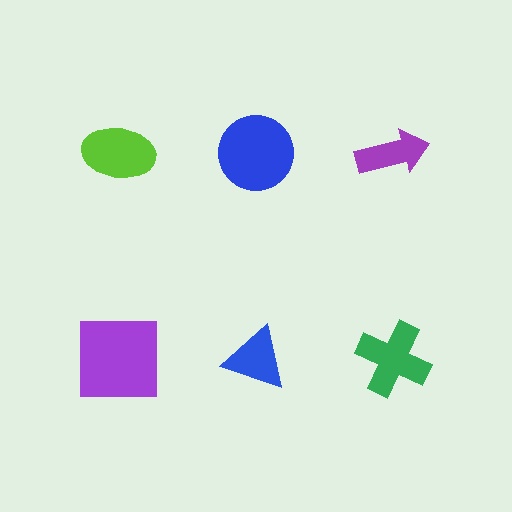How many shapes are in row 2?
3 shapes.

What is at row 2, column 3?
A green cross.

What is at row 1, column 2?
A blue circle.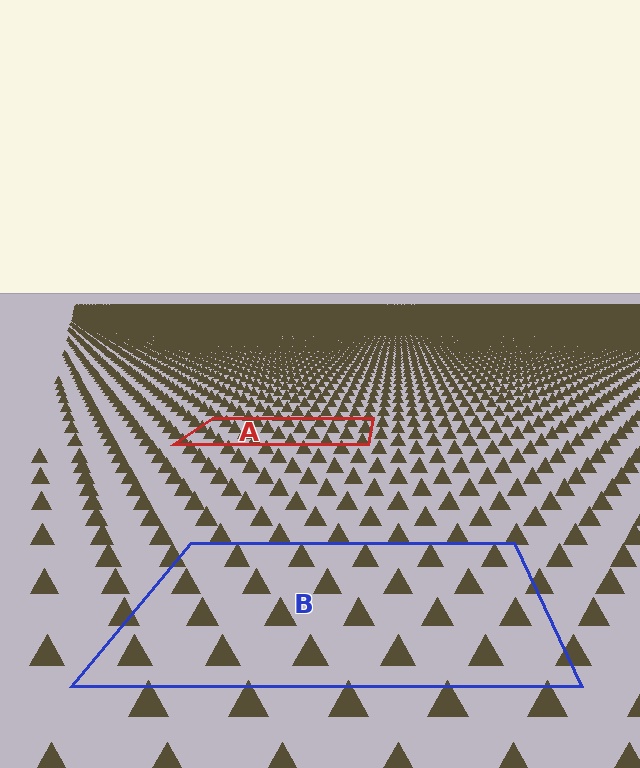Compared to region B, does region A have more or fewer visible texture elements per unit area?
Region A has more texture elements per unit area — they are packed more densely because it is farther away.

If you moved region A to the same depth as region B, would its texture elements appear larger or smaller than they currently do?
They would appear larger. At a closer depth, the same texture elements are projected at a bigger on-screen size.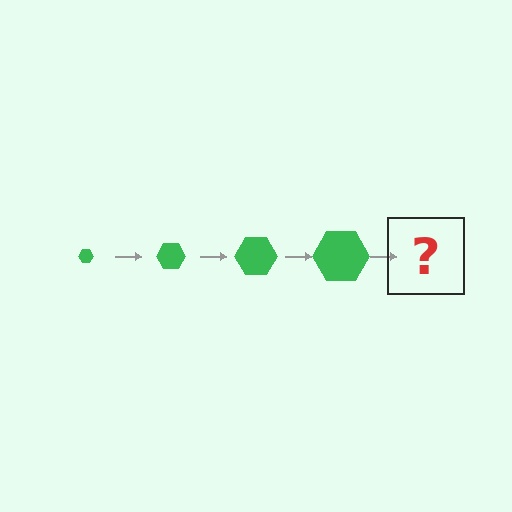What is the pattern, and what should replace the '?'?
The pattern is that the hexagon gets progressively larger each step. The '?' should be a green hexagon, larger than the previous one.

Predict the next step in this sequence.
The next step is a green hexagon, larger than the previous one.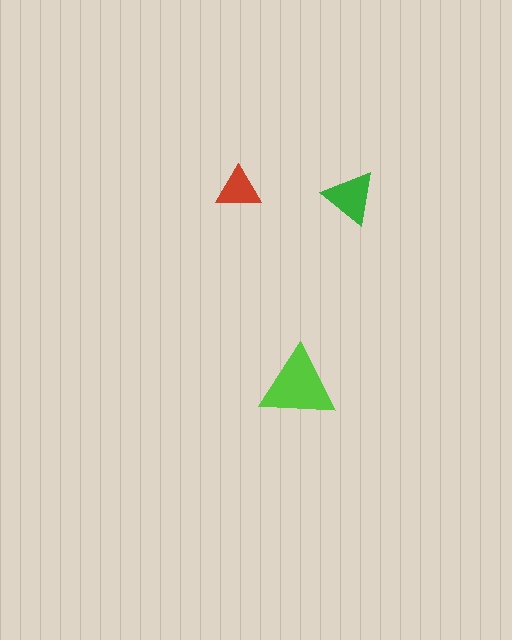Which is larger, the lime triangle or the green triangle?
The lime one.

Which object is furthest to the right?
The green triangle is rightmost.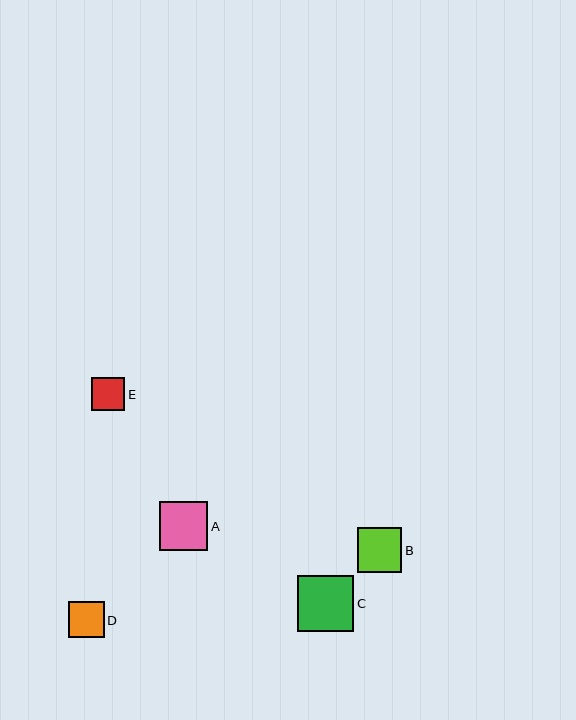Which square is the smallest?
Square E is the smallest with a size of approximately 33 pixels.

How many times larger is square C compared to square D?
Square C is approximately 1.6 times the size of square D.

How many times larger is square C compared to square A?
Square C is approximately 1.2 times the size of square A.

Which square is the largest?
Square C is the largest with a size of approximately 56 pixels.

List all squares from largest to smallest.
From largest to smallest: C, A, B, D, E.